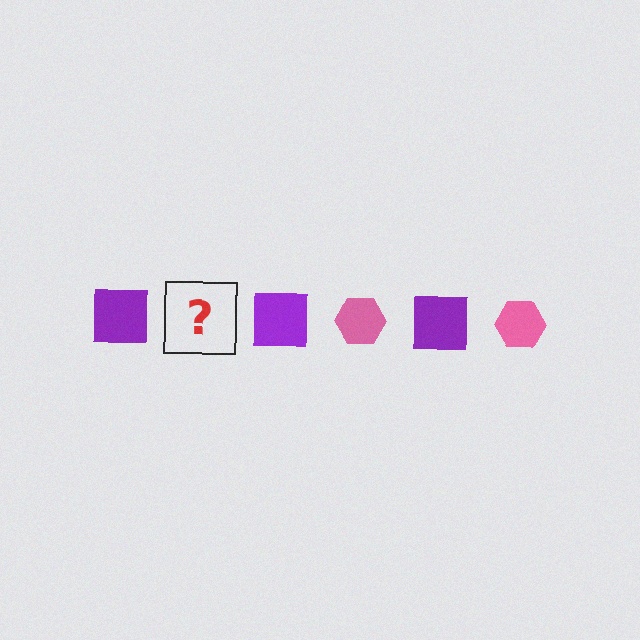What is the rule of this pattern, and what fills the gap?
The rule is that the pattern alternates between purple square and pink hexagon. The gap should be filled with a pink hexagon.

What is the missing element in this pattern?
The missing element is a pink hexagon.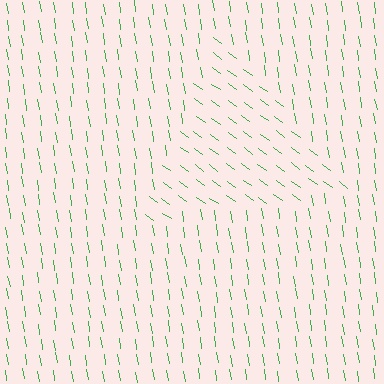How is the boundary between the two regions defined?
The boundary is defined purely by a change in line orientation (approximately 45 degrees difference). All lines are the same color and thickness.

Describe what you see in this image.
The image is filled with small green line segments. A triangle region in the image has lines oriented differently from the surrounding lines, creating a visible texture boundary.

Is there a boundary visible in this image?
Yes, there is a texture boundary formed by a change in line orientation.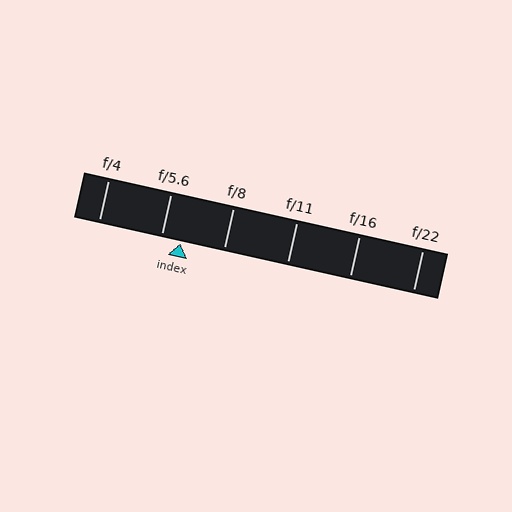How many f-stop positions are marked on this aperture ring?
There are 6 f-stop positions marked.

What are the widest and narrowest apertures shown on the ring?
The widest aperture shown is f/4 and the narrowest is f/22.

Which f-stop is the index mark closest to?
The index mark is closest to f/5.6.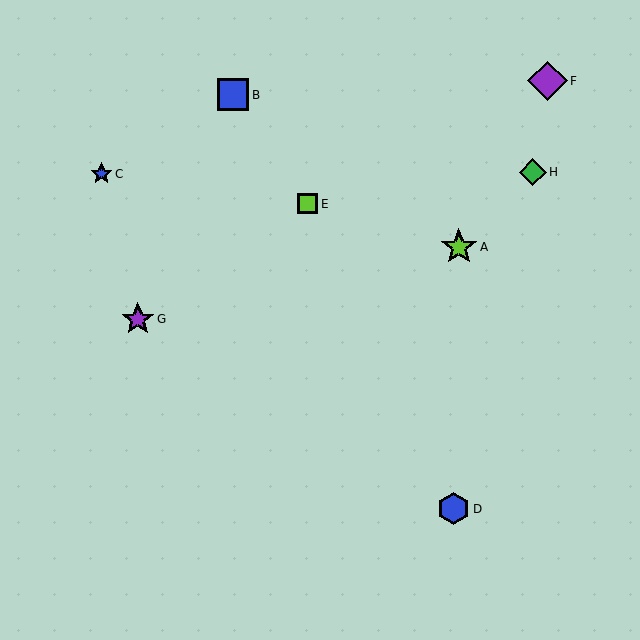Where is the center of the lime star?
The center of the lime star is at (459, 247).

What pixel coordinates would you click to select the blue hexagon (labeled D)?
Click at (453, 509) to select the blue hexagon D.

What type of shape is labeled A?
Shape A is a lime star.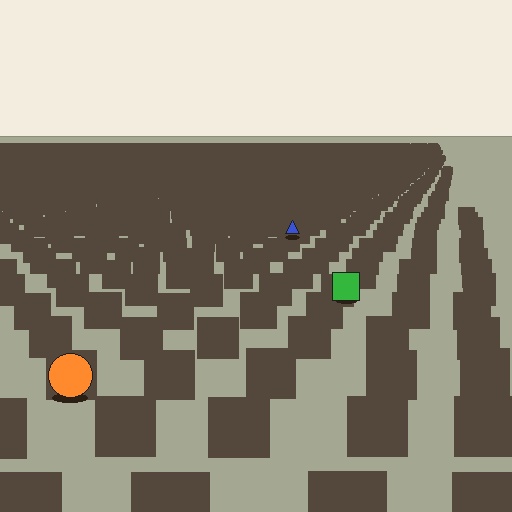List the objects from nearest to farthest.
From nearest to farthest: the orange circle, the green square, the blue triangle.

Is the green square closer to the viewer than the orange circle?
No. The orange circle is closer — you can tell from the texture gradient: the ground texture is coarser near it.